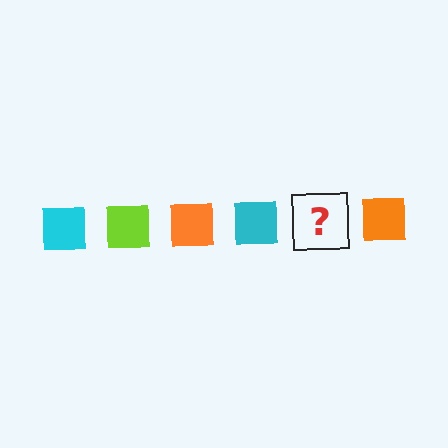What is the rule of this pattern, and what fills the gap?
The rule is that the pattern cycles through cyan, lime, orange squares. The gap should be filled with a lime square.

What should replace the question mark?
The question mark should be replaced with a lime square.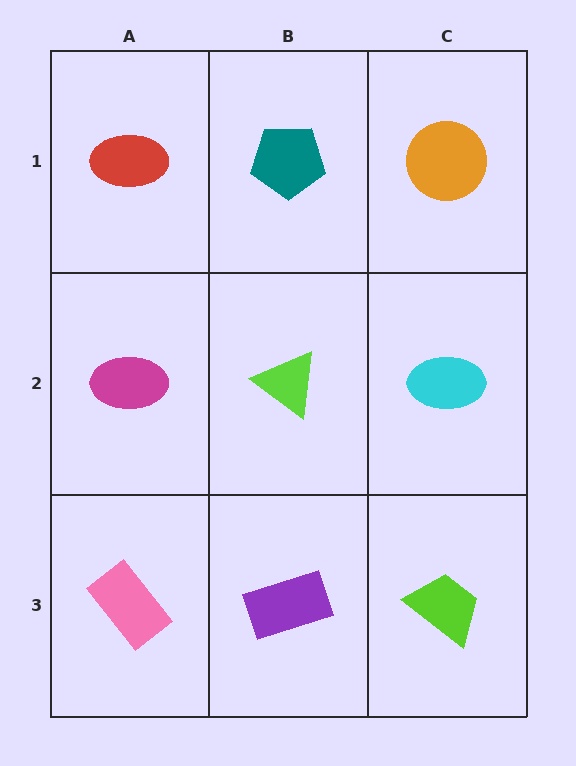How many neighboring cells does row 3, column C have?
2.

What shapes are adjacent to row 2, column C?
An orange circle (row 1, column C), a lime trapezoid (row 3, column C), a lime triangle (row 2, column B).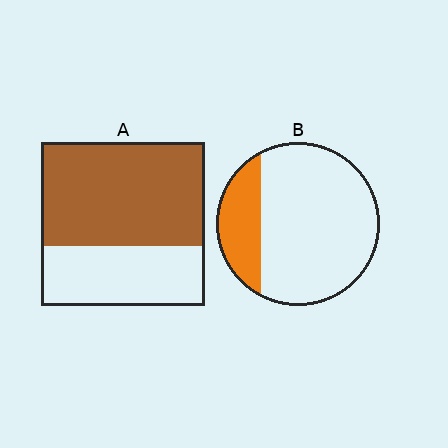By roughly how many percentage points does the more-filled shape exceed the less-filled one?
By roughly 40 percentage points (A over B).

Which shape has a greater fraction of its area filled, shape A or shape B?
Shape A.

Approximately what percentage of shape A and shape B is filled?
A is approximately 65% and B is approximately 20%.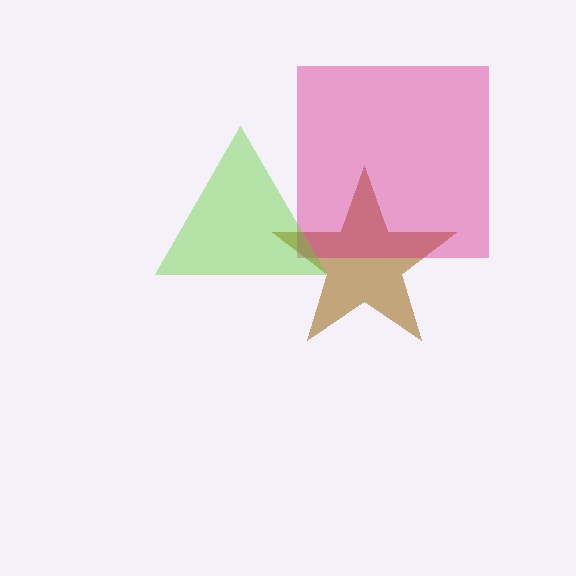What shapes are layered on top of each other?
The layered shapes are: a brown star, a magenta square, a lime triangle.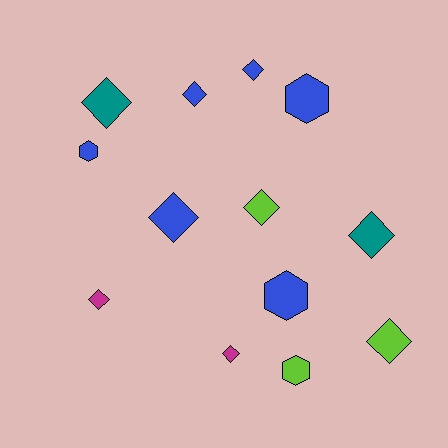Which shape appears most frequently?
Diamond, with 9 objects.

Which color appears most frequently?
Blue, with 6 objects.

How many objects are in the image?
There are 13 objects.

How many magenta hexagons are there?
There are no magenta hexagons.